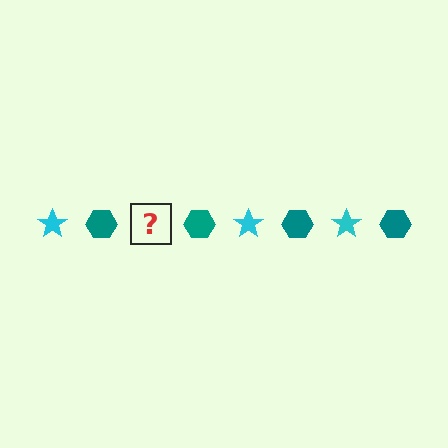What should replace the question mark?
The question mark should be replaced with a cyan star.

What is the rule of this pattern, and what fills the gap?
The rule is that the pattern alternates between cyan star and teal hexagon. The gap should be filled with a cyan star.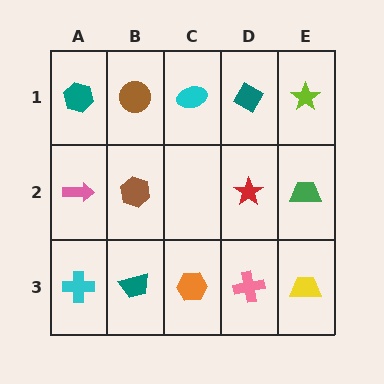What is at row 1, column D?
A teal diamond.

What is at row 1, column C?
A cyan ellipse.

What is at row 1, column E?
A lime star.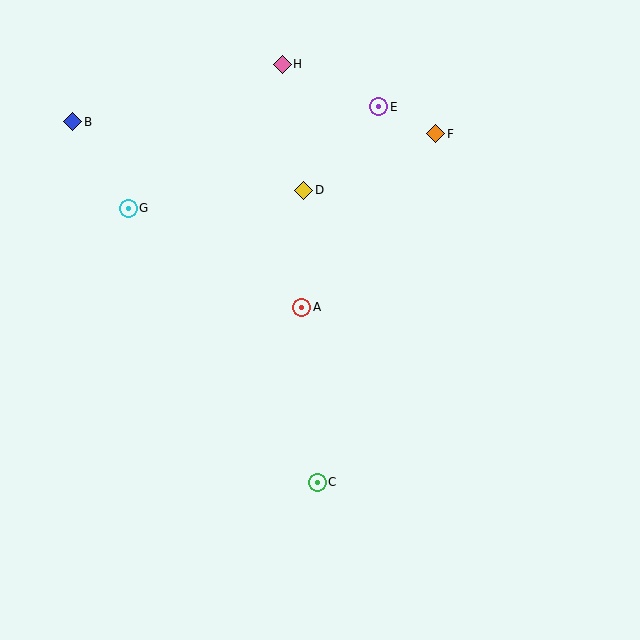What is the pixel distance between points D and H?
The distance between D and H is 128 pixels.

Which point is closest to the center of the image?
Point A at (302, 307) is closest to the center.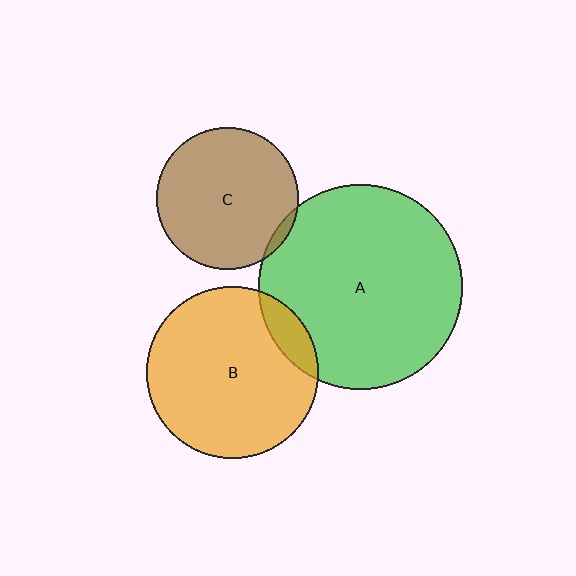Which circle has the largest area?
Circle A (green).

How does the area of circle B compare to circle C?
Approximately 1.5 times.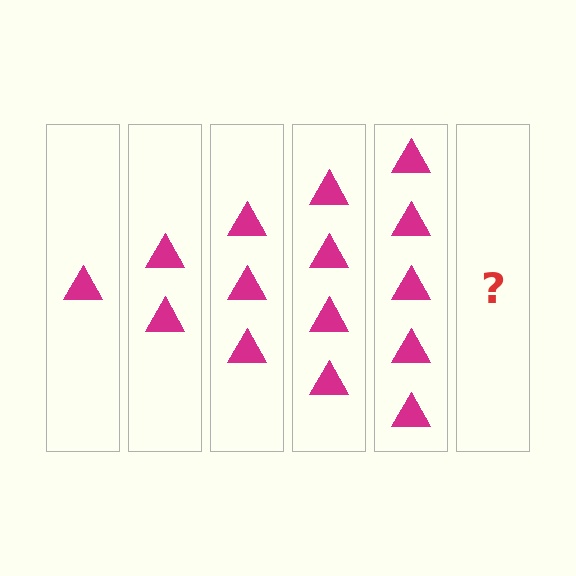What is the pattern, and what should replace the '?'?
The pattern is that each step adds one more triangle. The '?' should be 6 triangles.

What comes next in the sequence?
The next element should be 6 triangles.